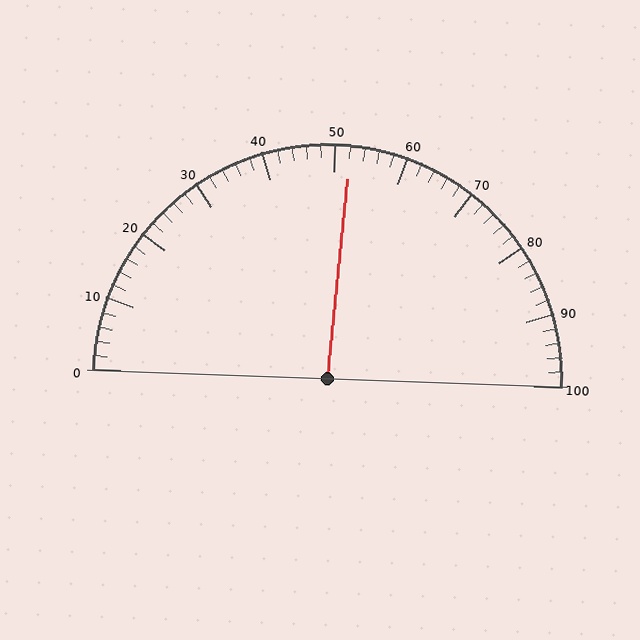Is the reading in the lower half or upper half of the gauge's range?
The reading is in the upper half of the range (0 to 100).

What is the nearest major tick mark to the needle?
The nearest major tick mark is 50.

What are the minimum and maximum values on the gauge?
The gauge ranges from 0 to 100.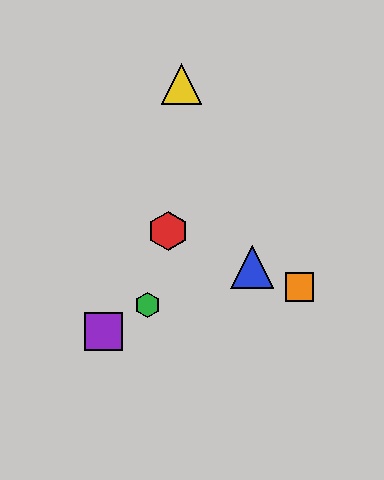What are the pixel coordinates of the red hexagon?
The red hexagon is at (168, 231).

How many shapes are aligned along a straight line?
3 shapes (the red hexagon, the blue triangle, the orange square) are aligned along a straight line.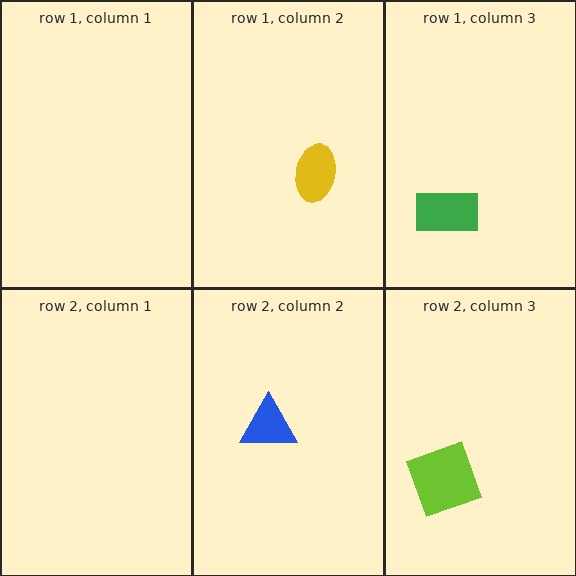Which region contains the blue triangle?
The row 2, column 2 region.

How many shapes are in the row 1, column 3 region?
1.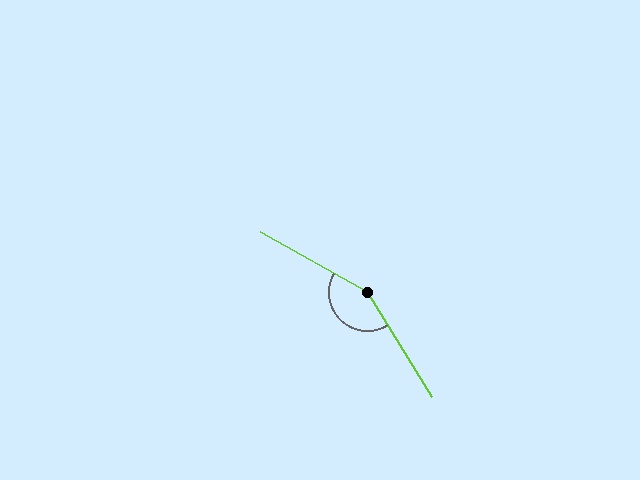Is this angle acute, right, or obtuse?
It is obtuse.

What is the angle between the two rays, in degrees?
Approximately 151 degrees.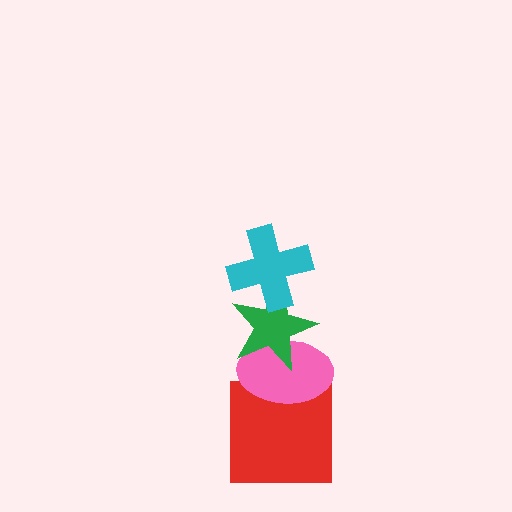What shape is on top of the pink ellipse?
The green star is on top of the pink ellipse.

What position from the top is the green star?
The green star is 2nd from the top.